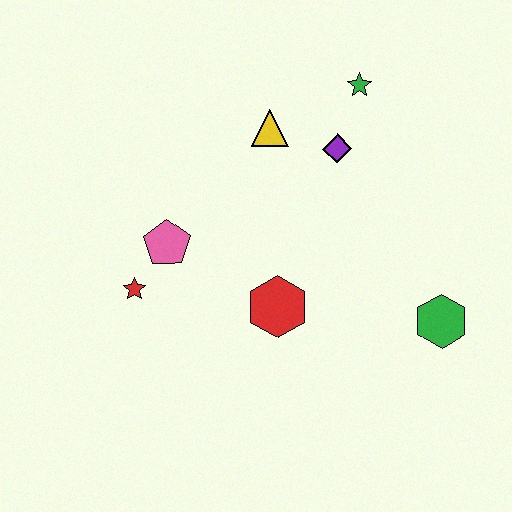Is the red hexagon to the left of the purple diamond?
Yes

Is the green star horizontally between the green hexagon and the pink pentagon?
Yes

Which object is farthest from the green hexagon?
The red star is farthest from the green hexagon.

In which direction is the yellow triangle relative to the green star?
The yellow triangle is to the left of the green star.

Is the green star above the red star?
Yes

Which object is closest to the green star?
The purple diamond is closest to the green star.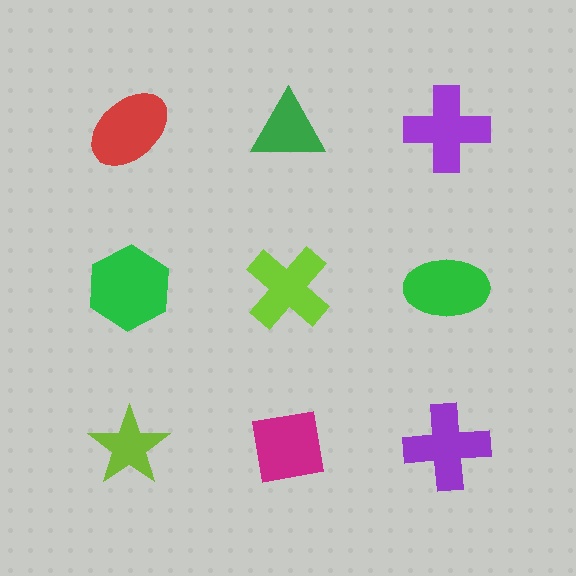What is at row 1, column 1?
A red ellipse.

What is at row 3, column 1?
A lime star.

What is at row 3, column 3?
A purple cross.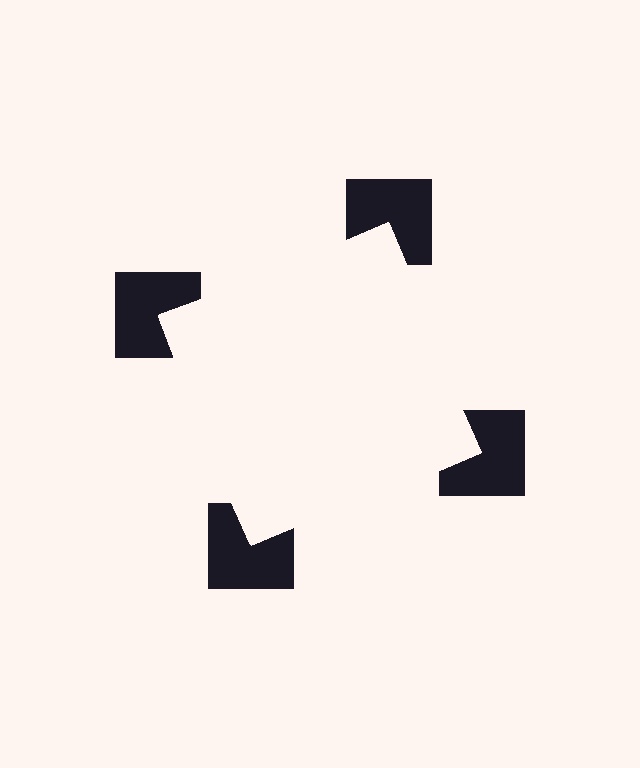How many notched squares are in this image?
There are 4 — one at each vertex of the illusory square.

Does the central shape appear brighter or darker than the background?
It typically appears slightly brighter than the background, even though no actual brightness change is drawn.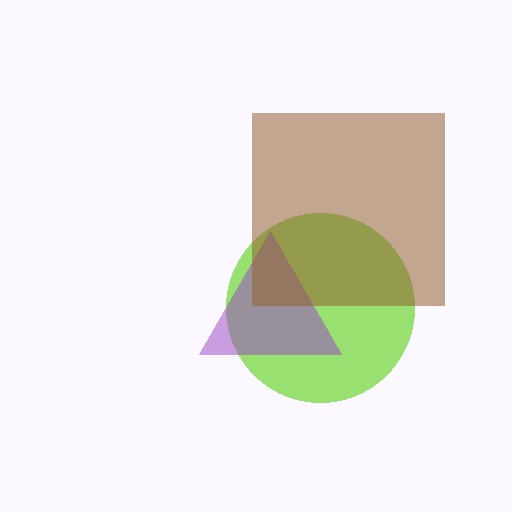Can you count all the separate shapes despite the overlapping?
Yes, there are 3 separate shapes.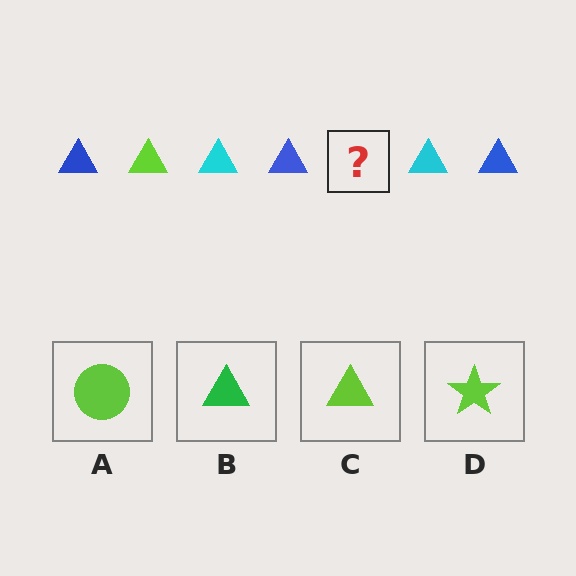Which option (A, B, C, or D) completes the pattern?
C.